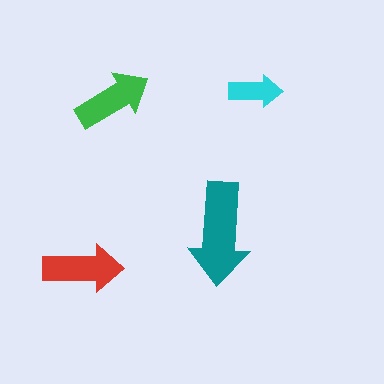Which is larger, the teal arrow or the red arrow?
The teal one.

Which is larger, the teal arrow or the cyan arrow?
The teal one.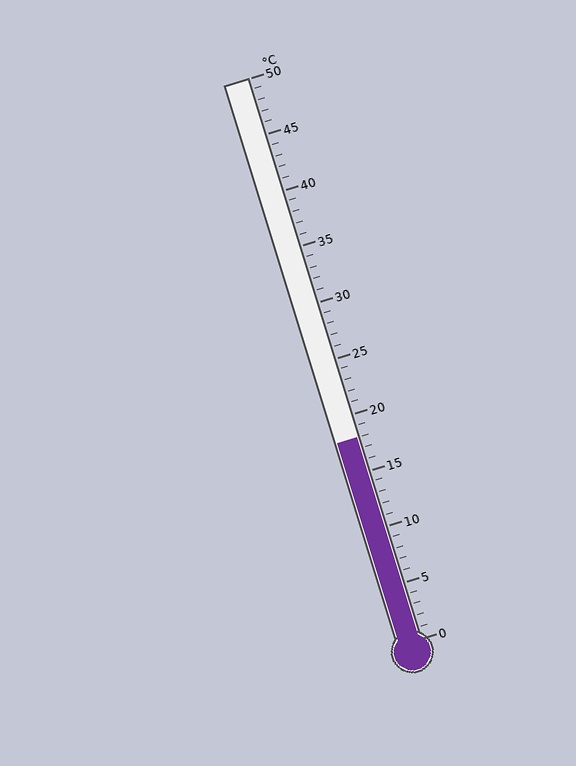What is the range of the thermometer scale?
The thermometer scale ranges from 0°C to 50°C.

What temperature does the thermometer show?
The thermometer shows approximately 18°C.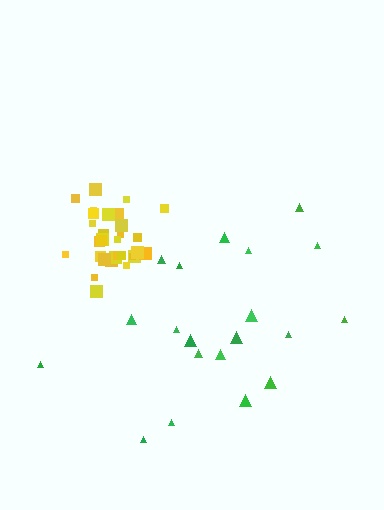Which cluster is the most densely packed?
Yellow.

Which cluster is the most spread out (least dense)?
Green.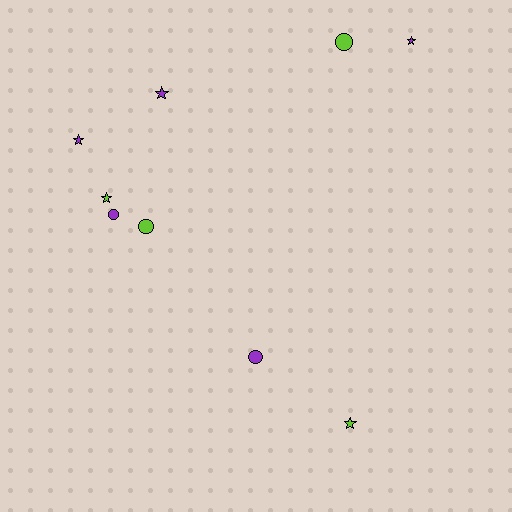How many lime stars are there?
There are 2 lime stars.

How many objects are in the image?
There are 9 objects.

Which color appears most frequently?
Purple, with 5 objects.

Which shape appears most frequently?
Star, with 5 objects.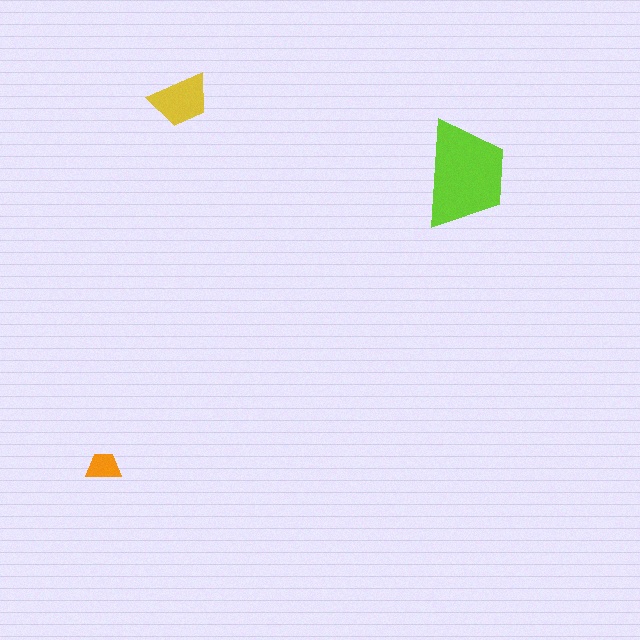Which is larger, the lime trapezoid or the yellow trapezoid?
The lime one.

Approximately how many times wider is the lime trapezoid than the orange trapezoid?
About 3 times wider.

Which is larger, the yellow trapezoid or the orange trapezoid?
The yellow one.